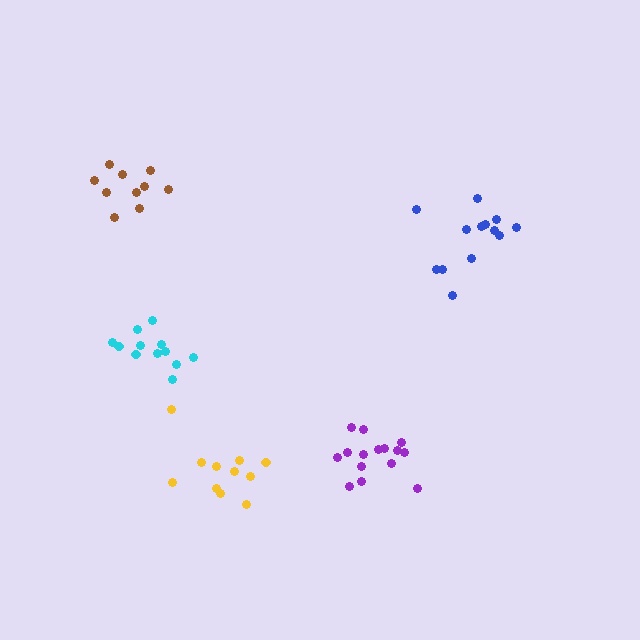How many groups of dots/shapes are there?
There are 5 groups.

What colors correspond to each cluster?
The clusters are colored: blue, brown, yellow, purple, cyan.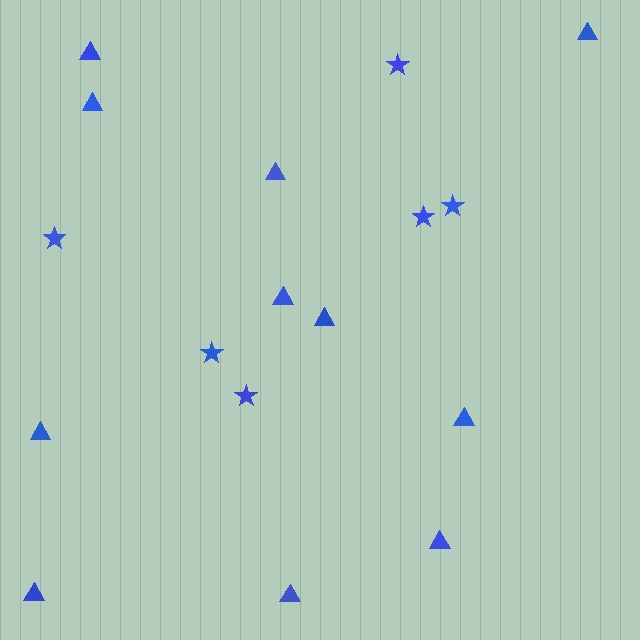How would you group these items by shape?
There are 2 groups: one group of triangles (11) and one group of stars (6).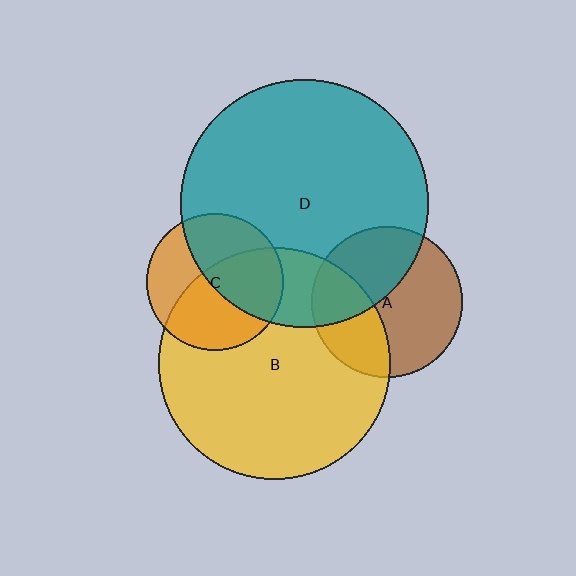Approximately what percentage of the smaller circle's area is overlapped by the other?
Approximately 20%.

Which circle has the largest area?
Circle D (teal).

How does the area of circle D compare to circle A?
Approximately 2.7 times.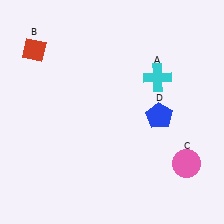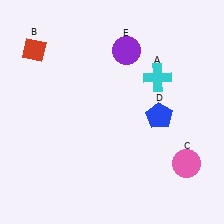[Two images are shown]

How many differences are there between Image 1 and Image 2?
There is 1 difference between the two images.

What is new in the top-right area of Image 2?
A purple circle (E) was added in the top-right area of Image 2.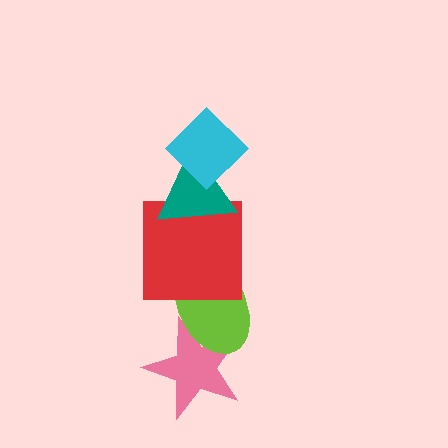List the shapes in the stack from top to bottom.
From top to bottom: the cyan diamond, the teal triangle, the red square, the lime ellipse, the pink star.